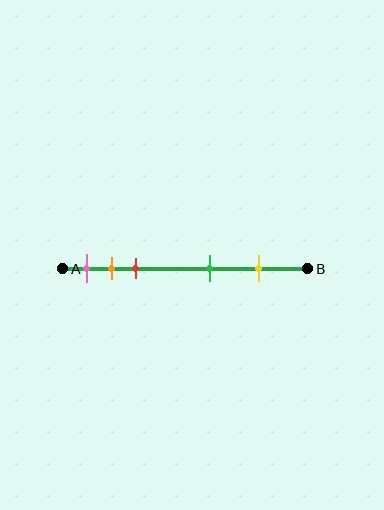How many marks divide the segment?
There are 5 marks dividing the segment.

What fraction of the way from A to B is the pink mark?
The pink mark is approximately 10% (0.1) of the way from A to B.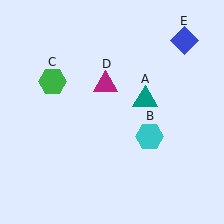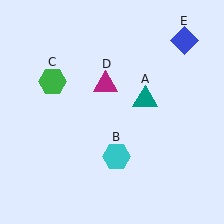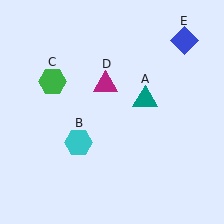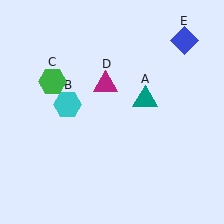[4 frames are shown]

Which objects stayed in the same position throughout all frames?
Teal triangle (object A) and green hexagon (object C) and magenta triangle (object D) and blue diamond (object E) remained stationary.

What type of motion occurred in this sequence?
The cyan hexagon (object B) rotated clockwise around the center of the scene.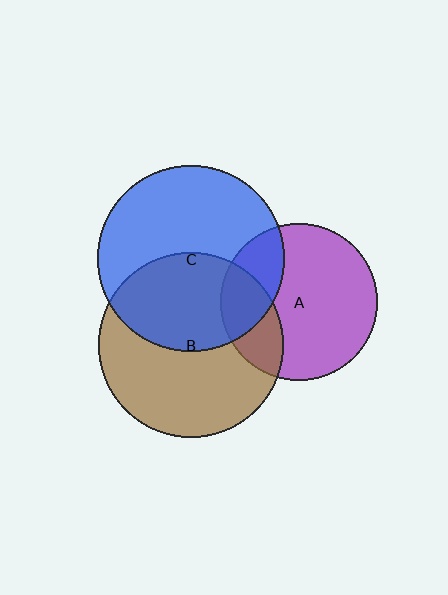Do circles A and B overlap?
Yes.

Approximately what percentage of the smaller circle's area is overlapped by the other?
Approximately 25%.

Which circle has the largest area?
Circle C (blue).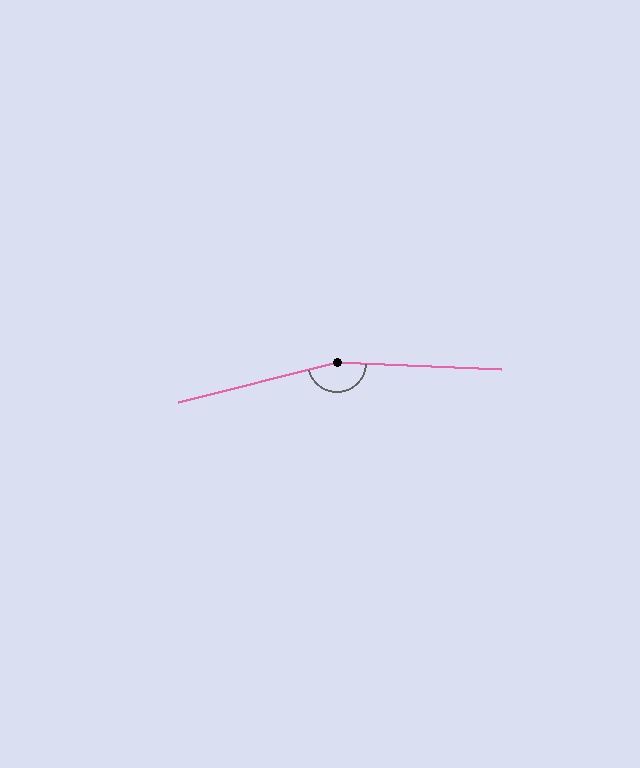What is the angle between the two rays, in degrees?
Approximately 163 degrees.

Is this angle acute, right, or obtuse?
It is obtuse.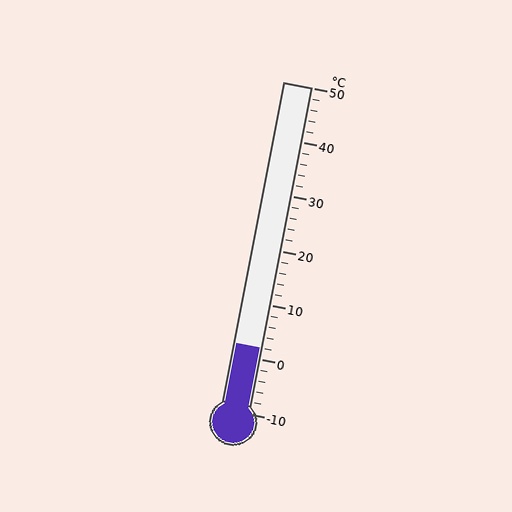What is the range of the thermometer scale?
The thermometer scale ranges from -10°C to 50°C.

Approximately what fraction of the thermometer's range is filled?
The thermometer is filled to approximately 20% of its range.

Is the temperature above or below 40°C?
The temperature is below 40°C.